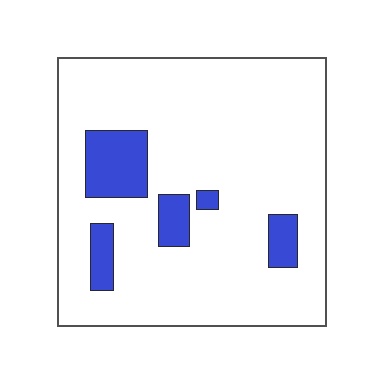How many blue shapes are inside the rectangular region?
5.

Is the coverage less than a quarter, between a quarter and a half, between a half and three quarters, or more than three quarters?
Less than a quarter.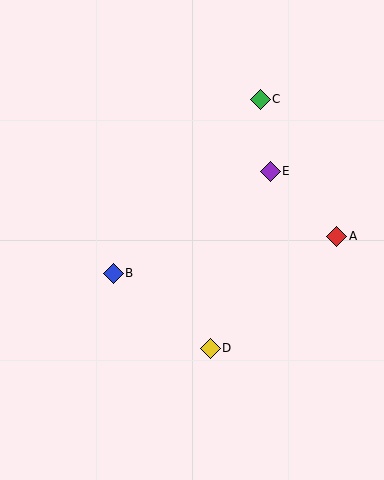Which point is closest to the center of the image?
Point B at (113, 273) is closest to the center.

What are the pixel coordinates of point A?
Point A is at (337, 236).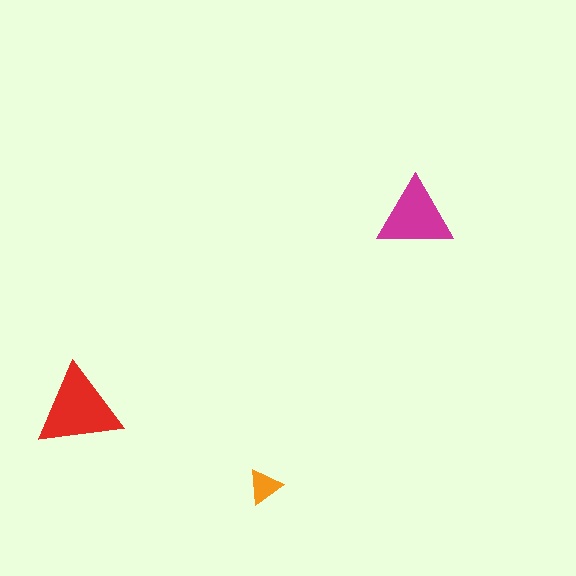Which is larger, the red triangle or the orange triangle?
The red one.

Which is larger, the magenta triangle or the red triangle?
The red one.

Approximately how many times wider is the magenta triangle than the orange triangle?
About 2 times wider.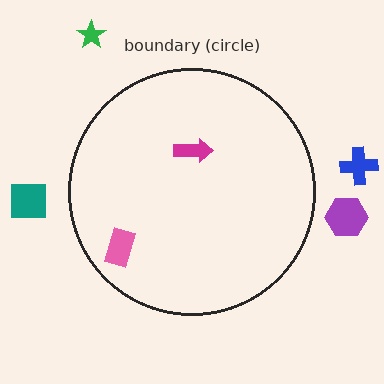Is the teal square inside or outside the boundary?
Outside.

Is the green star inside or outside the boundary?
Outside.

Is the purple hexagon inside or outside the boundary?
Outside.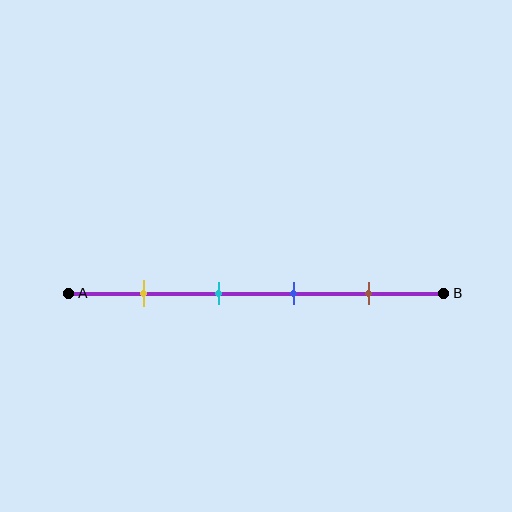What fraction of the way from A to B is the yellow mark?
The yellow mark is approximately 20% (0.2) of the way from A to B.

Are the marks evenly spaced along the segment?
Yes, the marks are approximately evenly spaced.